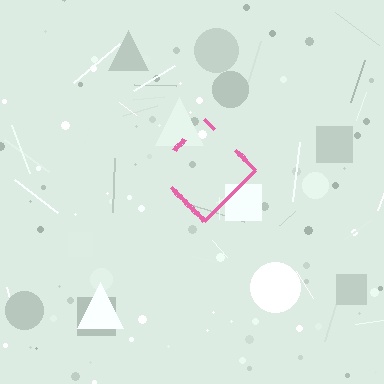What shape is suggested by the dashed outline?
The dashed outline suggests a diamond.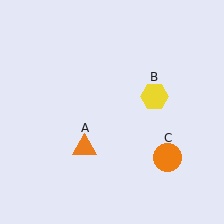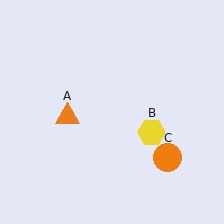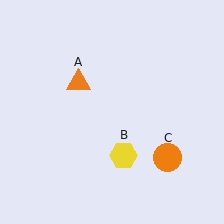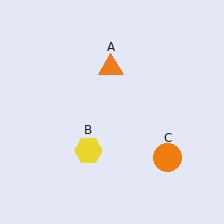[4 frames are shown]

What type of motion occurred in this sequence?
The orange triangle (object A), yellow hexagon (object B) rotated clockwise around the center of the scene.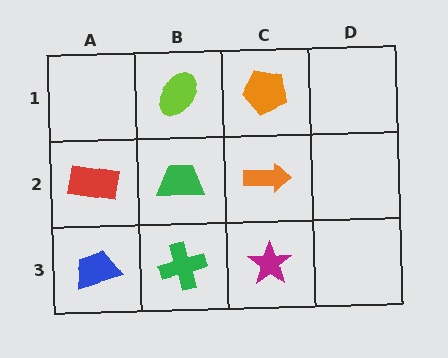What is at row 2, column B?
A green trapezoid.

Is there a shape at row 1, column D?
No, that cell is empty.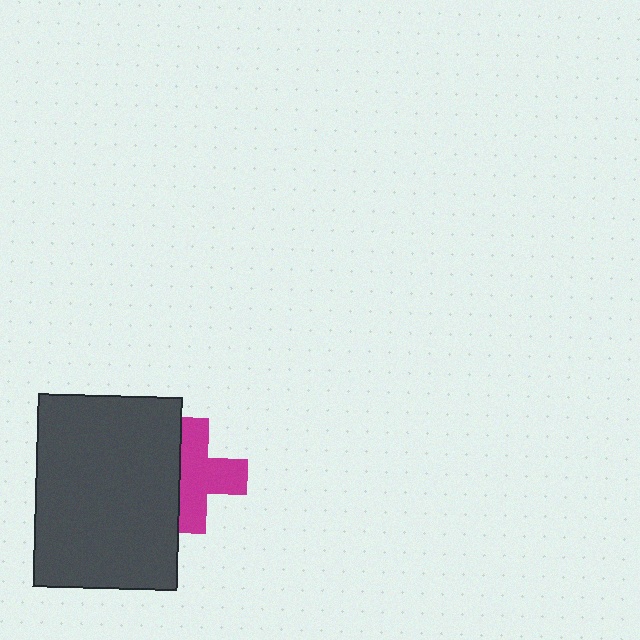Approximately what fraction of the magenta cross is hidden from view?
Roughly 35% of the magenta cross is hidden behind the dark gray rectangle.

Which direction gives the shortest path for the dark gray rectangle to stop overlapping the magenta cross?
Moving left gives the shortest separation.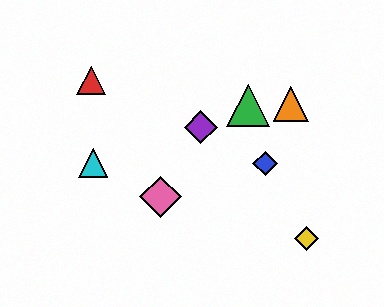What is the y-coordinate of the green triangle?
The green triangle is at y≈105.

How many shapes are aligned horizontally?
2 shapes (the blue diamond, the cyan triangle) are aligned horizontally.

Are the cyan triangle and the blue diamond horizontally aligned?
Yes, both are at y≈163.